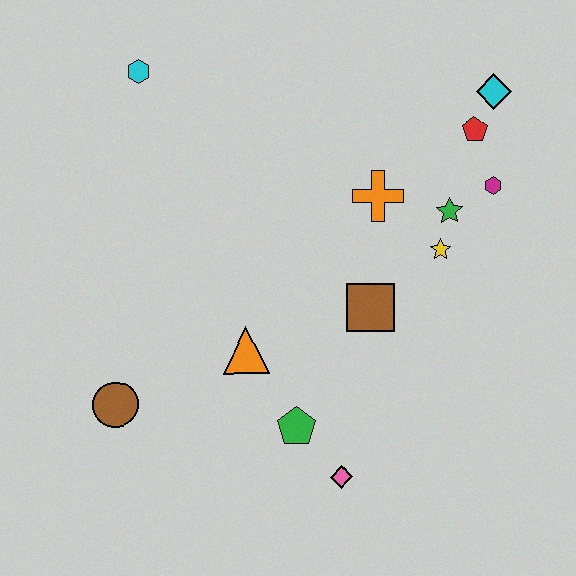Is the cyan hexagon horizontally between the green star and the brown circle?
Yes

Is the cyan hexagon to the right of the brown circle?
Yes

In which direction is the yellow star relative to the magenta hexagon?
The yellow star is below the magenta hexagon.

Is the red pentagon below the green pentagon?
No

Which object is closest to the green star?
The yellow star is closest to the green star.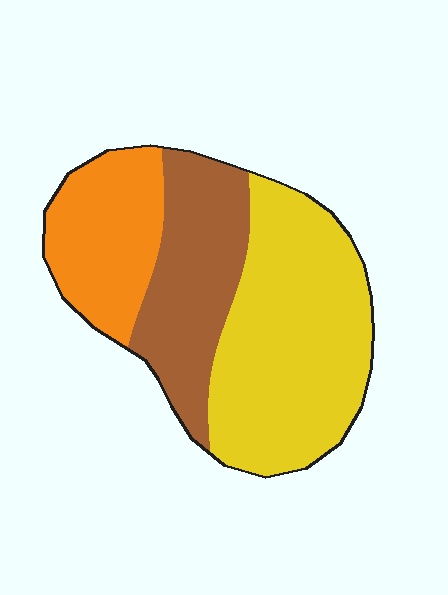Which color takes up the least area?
Orange, at roughly 25%.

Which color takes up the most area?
Yellow, at roughly 50%.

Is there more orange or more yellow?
Yellow.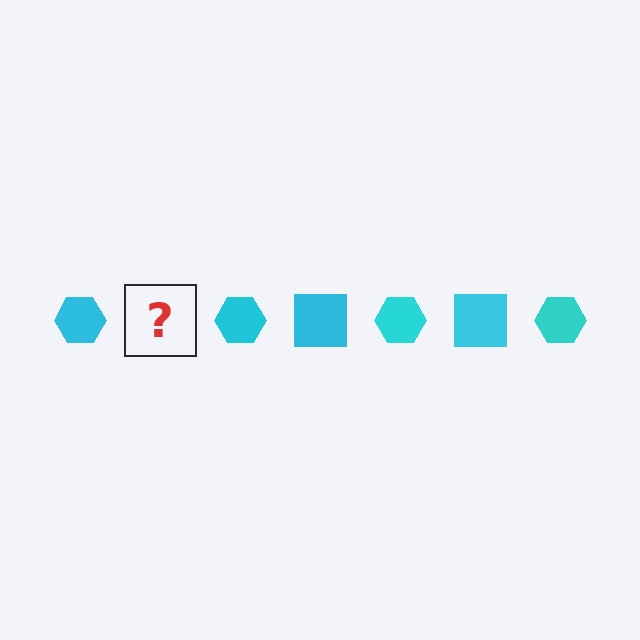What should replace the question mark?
The question mark should be replaced with a cyan square.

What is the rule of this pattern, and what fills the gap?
The rule is that the pattern cycles through hexagon, square shapes in cyan. The gap should be filled with a cyan square.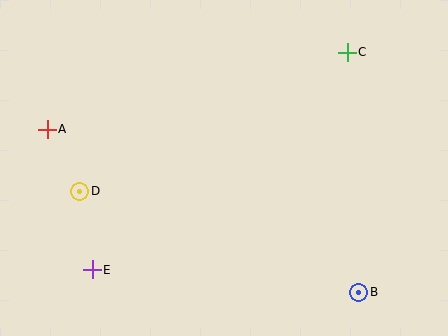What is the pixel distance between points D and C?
The distance between D and C is 301 pixels.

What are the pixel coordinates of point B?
Point B is at (359, 292).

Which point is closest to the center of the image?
Point D at (80, 191) is closest to the center.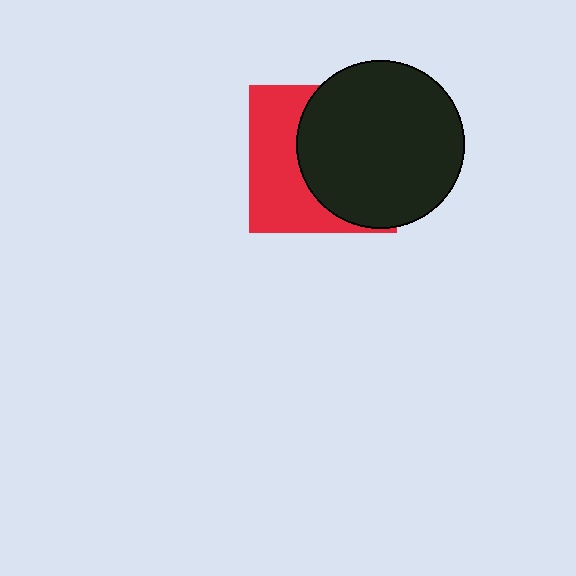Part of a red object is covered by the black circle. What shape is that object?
It is a square.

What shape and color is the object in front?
The object in front is a black circle.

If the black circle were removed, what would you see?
You would see the complete red square.